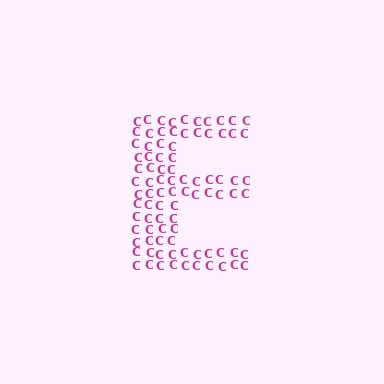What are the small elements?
The small elements are letter C's.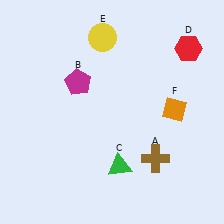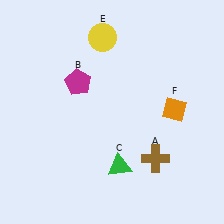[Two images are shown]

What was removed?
The red hexagon (D) was removed in Image 2.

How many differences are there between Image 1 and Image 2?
There is 1 difference between the two images.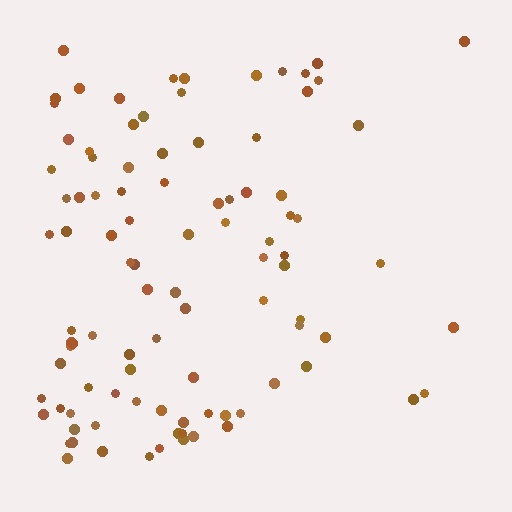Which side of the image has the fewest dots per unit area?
The right.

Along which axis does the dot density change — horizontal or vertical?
Horizontal.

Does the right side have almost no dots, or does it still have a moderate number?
Still a moderate number, just noticeably fewer than the left.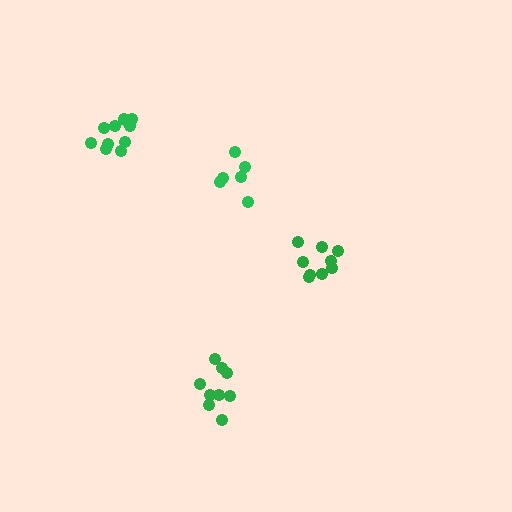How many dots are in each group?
Group 1: 9 dots, Group 2: 6 dots, Group 3: 11 dots, Group 4: 9 dots (35 total).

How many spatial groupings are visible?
There are 4 spatial groupings.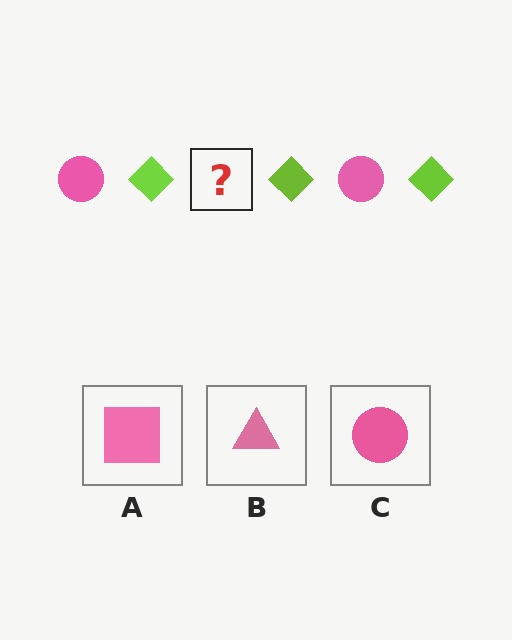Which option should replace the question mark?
Option C.